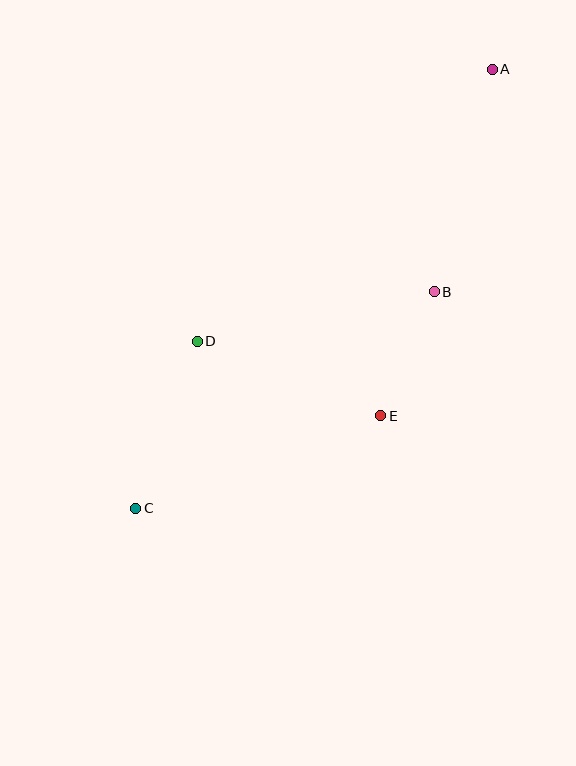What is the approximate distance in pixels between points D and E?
The distance between D and E is approximately 198 pixels.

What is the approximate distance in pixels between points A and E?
The distance between A and E is approximately 364 pixels.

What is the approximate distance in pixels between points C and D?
The distance between C and D is approximately 178 pixels.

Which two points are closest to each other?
Points B and E are closest to each other.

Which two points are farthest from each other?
Points A and C are farthest from each other.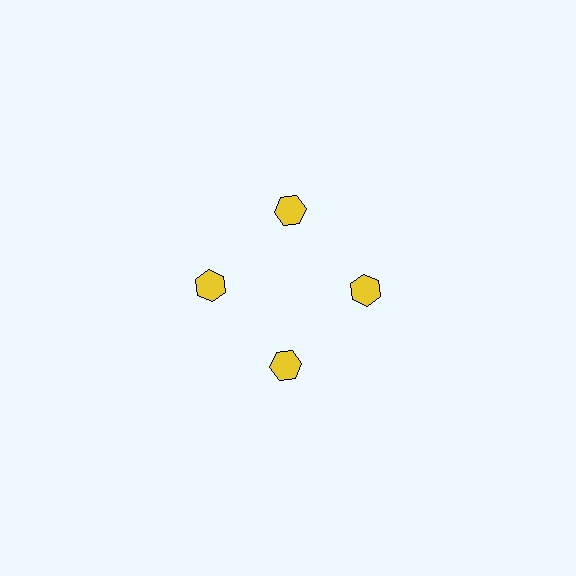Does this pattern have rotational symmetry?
Yes, this pattern has 4-fold rotational symmetry. It looks the same after rotating 90 degrees around the center.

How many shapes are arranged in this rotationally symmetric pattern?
There are 4 shapes, arranged in 4 groups of 1.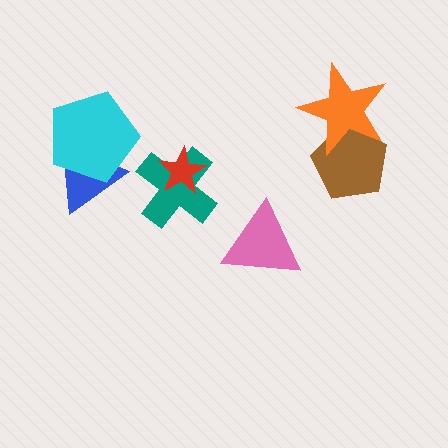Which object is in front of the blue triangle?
The cyan pentagon is in front of the blue triangle.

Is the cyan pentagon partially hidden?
No, no other shape covers it.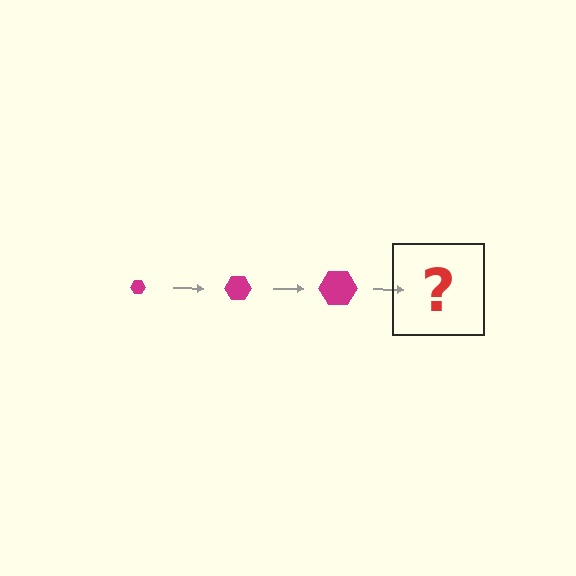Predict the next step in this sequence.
The next step is a magenta hexagon, larger than the previous one.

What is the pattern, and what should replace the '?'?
The pattern is that the hexagon gets progressively larger each step. The '?' should be a magenta hexagon, larger than the previous one.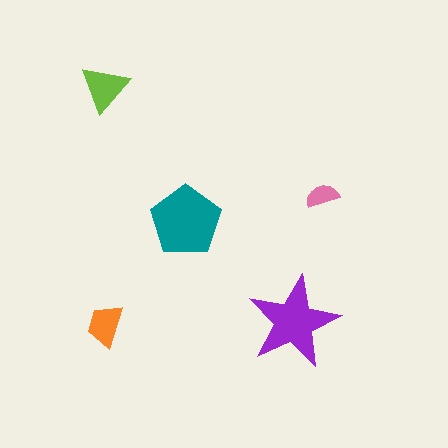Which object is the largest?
The teal pentagon.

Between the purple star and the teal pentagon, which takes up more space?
The teal pentagon.